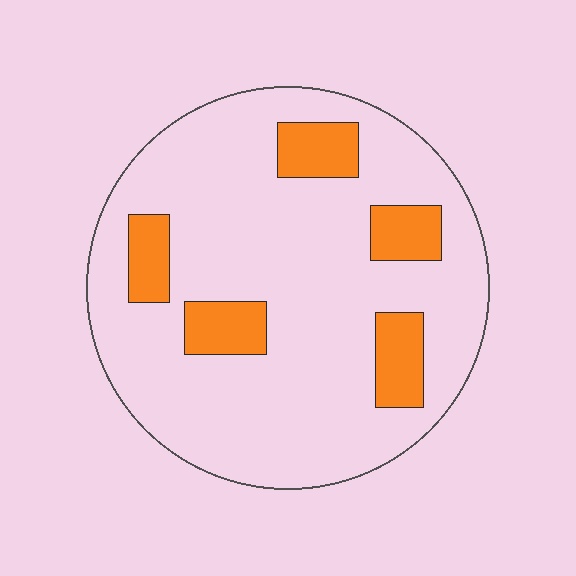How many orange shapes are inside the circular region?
5.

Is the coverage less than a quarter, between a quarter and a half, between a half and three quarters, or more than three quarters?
Less than a quarter.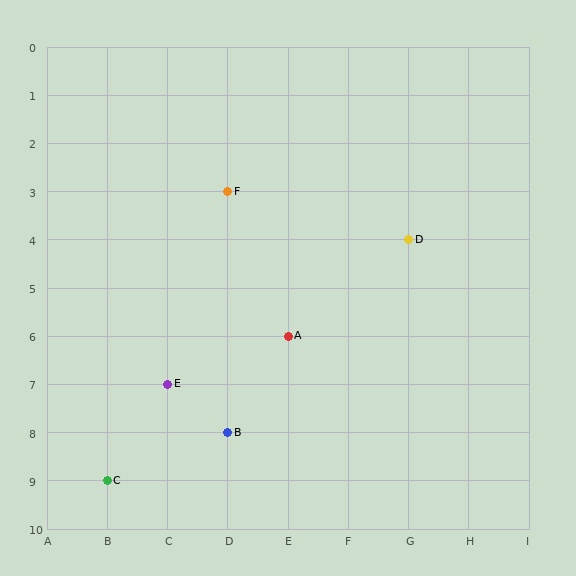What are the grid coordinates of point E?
Point E is at grid coordinates (C, 7).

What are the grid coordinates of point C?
Point C is at grid coordinates (B, 9).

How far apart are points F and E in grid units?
Points F and E are 1 column and 4 rows apart (about 4.1 grid units diagonally).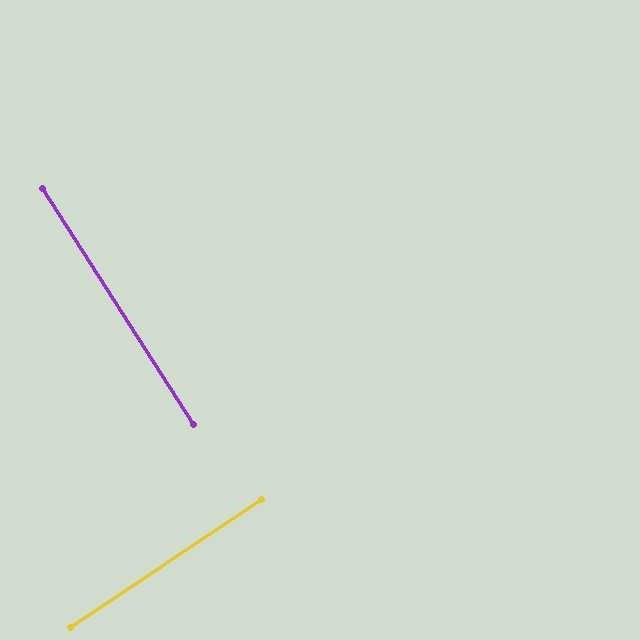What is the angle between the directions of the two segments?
Approximately 89 degrees.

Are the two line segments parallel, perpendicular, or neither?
Perpendicular — they meet at approximately 89°.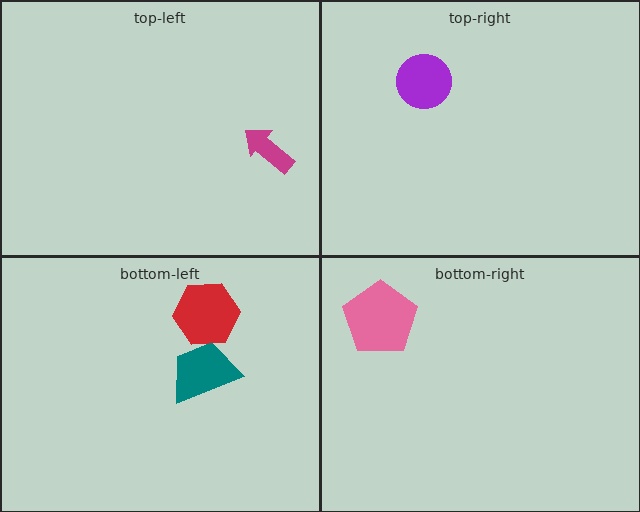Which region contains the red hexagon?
The bottom-left region.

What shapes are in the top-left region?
The magenta arrow.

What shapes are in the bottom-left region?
The teal trapezoid, the red hexagon.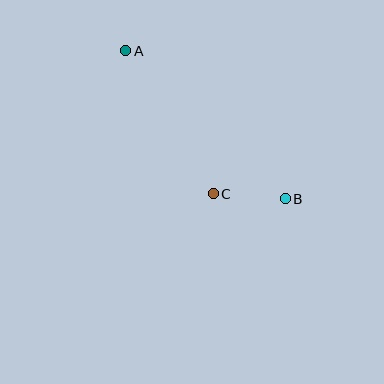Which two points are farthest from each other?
Points A and B are farthest from each other.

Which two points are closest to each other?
Points B and C are closest to each other.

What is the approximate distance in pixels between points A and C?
The distance between A and C is approximately 168 pixels.